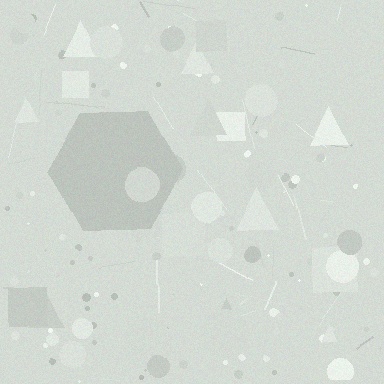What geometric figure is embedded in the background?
A hexagon is embedded in the background.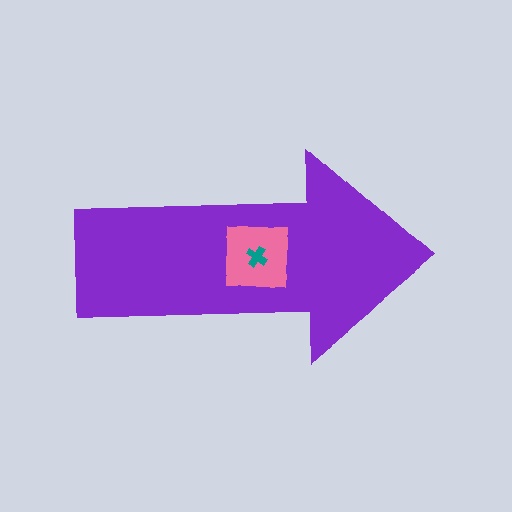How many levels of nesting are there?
3.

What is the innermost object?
The teal cross.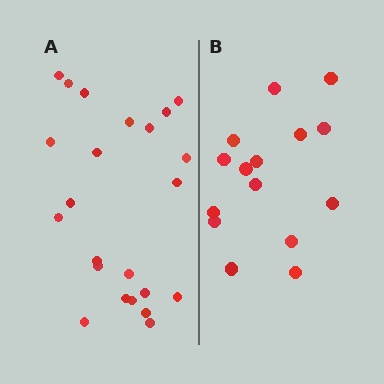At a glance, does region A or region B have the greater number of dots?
Region A (the left region) has more dots.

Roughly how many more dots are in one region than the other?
Region A has roughly 8 or so more dots than region B.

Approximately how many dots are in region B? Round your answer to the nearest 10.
About 20 dots. (The exact count is 15, which rounds to 20.)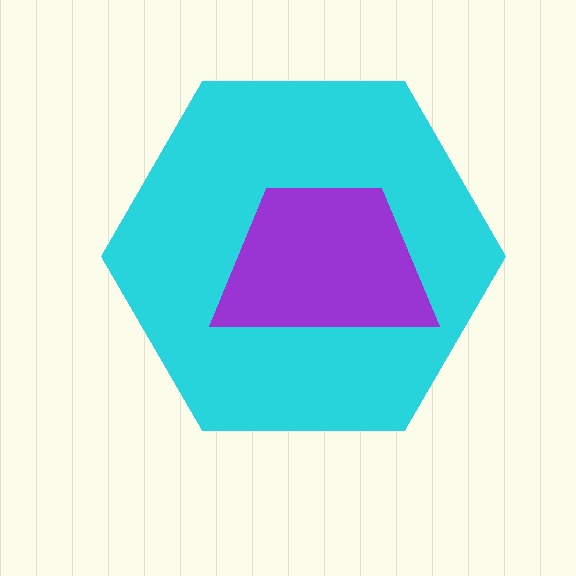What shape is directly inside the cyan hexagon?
The purple trapezoid.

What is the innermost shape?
The purple trapezoid.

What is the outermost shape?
The cyan hexagon.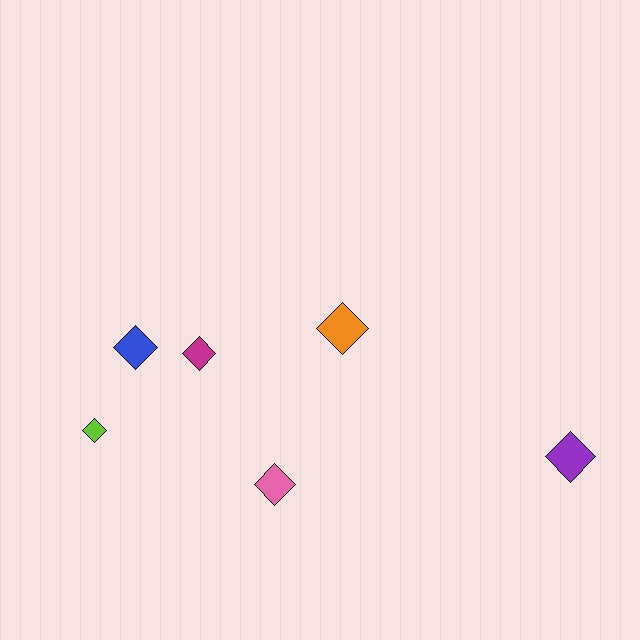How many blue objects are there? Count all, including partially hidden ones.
There is 1 blue object.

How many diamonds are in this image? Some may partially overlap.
There are 6 diamonds.